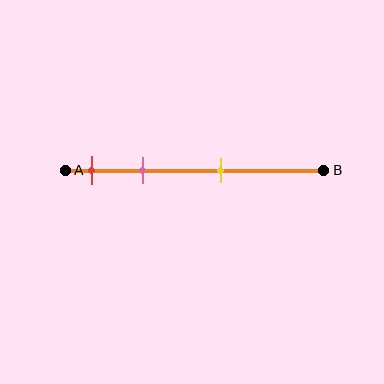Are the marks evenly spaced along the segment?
No, the marks are not evenly spaced.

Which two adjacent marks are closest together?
The red and pink marks are the closest adjacent pair.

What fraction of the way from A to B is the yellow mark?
The yellow mark is approximately 60% (0.6) of the way from A to B.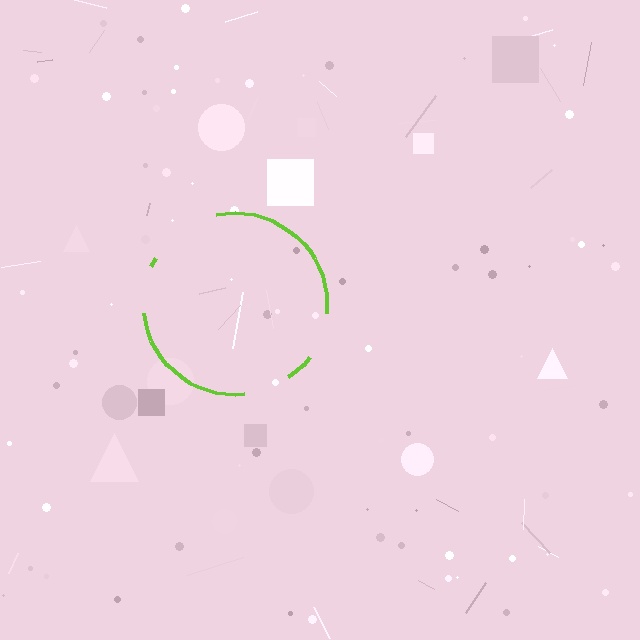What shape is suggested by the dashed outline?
The dashed outline suggests a circle.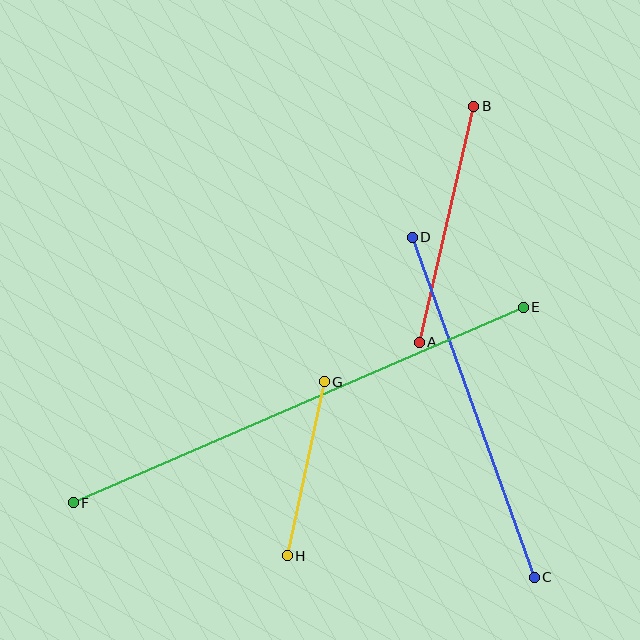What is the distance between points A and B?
The distance is approximately 242 pixels.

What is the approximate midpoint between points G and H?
The midpoint is at approximately (306, 469) pixels.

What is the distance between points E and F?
The distance is approximately 490 pixels.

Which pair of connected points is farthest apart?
Points E and F are farthest apart.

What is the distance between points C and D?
The distance is approximately 361 pixels.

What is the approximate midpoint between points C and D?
The midpoint is at approximately (473, 407) pixels.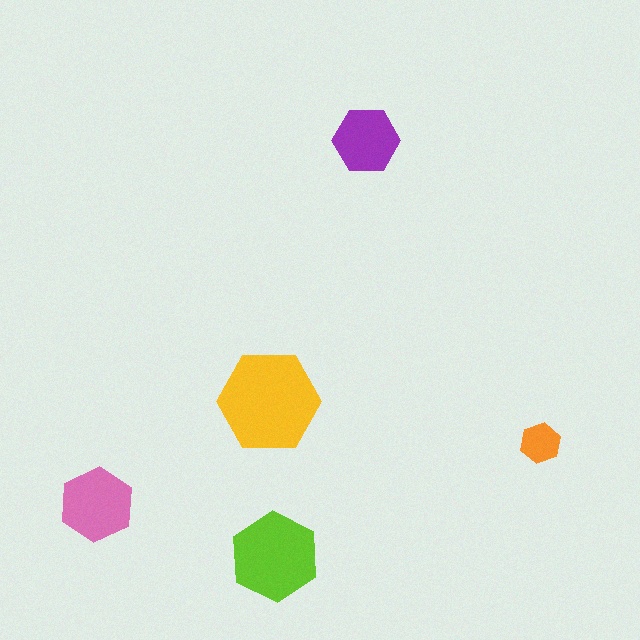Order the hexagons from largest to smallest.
the yellow one, the lime one, the pink one, the purple one, the orange one.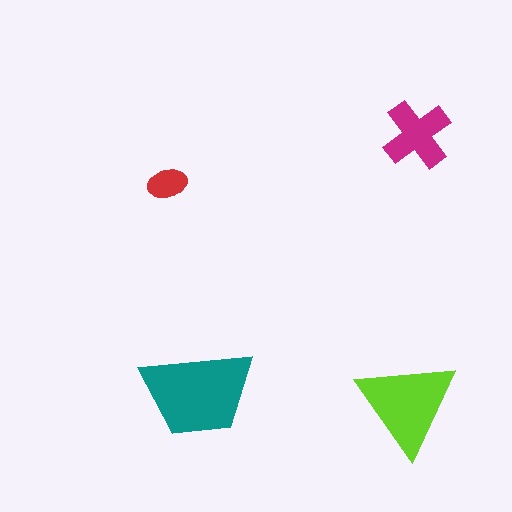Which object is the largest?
The teal trapezoid.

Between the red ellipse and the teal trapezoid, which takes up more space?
The teal trapezoid.